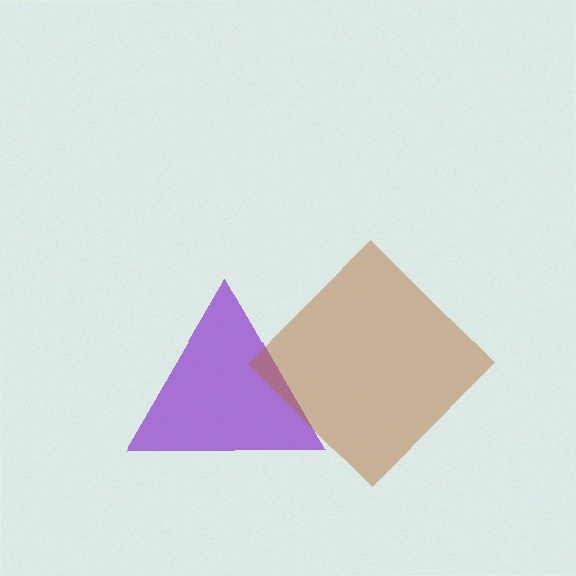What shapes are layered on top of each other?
The layered shapes are: a purple triangle, a brown diamond.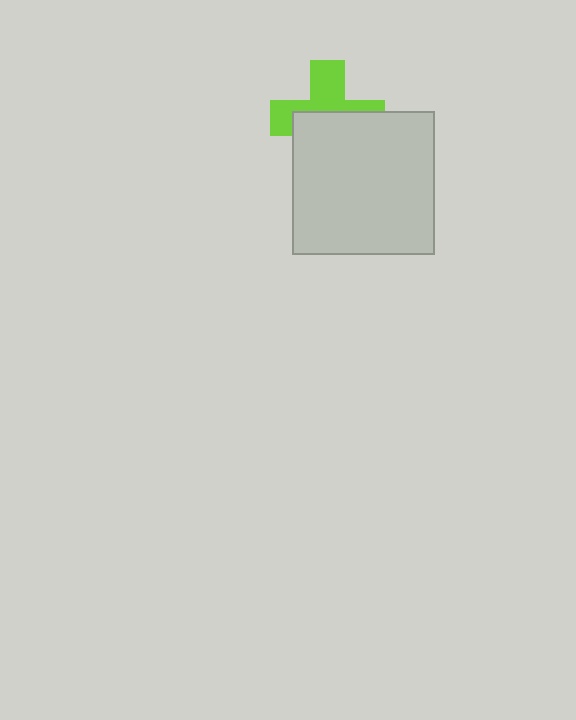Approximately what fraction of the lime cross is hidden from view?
Roughly 52% of the lime cross is hidden behind the light gray square.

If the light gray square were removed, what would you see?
You would see the complete lime cross.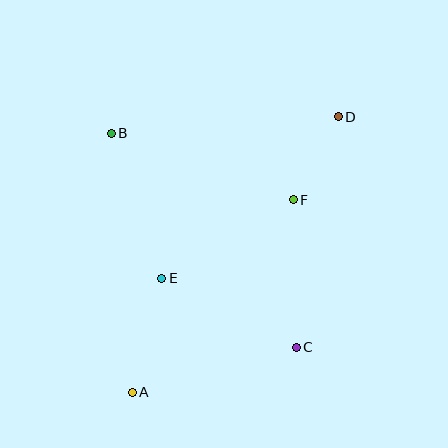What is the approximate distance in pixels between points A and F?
The distance between A and F is approximately 251 pixels.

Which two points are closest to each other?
Points D and F are closest to each other.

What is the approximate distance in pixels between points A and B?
The distance between A and B is approximately 260 pixels.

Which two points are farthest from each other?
Points A and D are farthest from each other.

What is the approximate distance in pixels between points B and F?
The distance between B and F is approximately 194 pixels.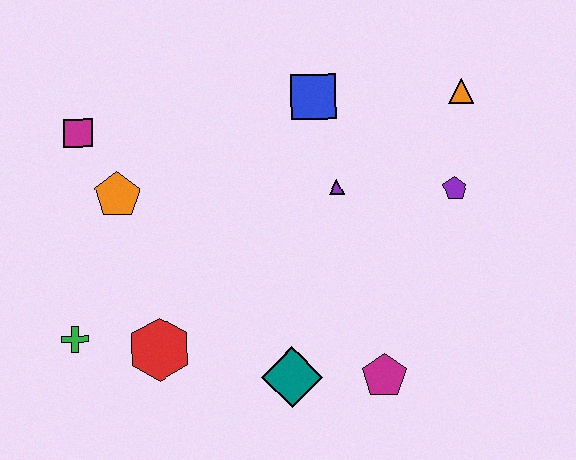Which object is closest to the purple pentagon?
The orange triangle is closest to the purple pentagon.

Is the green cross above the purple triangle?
No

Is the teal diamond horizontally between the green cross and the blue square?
Yes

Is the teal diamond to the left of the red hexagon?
No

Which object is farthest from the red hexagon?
The orange triangle is farthest from the red hexagon.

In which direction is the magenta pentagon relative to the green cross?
The magenta pentagon is to the right of the green cross.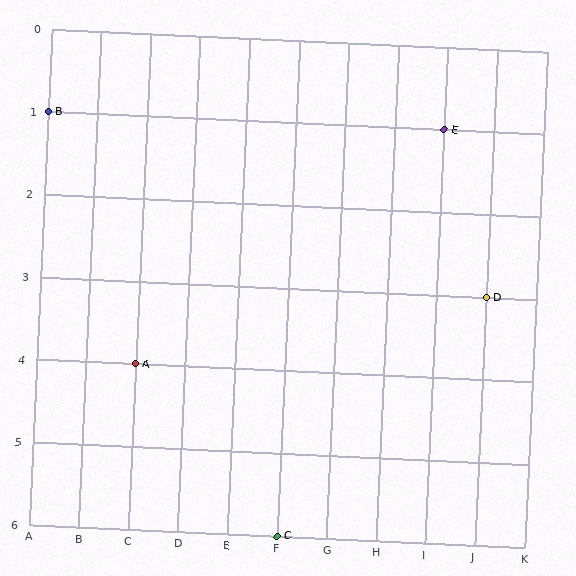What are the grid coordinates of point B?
Point B is at grid coordinates (A, 1).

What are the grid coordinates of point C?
Point C is at grid coordinates (F, 6).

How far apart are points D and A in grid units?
Points D and A are 7 columns and 1 row apart (about 7.1 grid units diagonally).